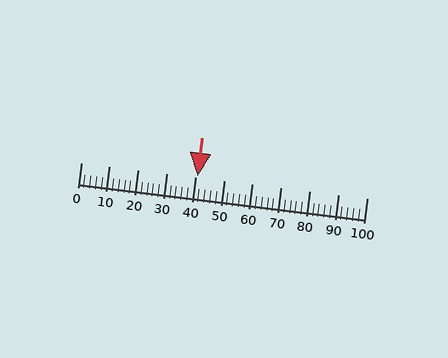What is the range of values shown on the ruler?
The ruler shows values from 0 to 100.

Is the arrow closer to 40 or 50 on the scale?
The arrow is closer to 40.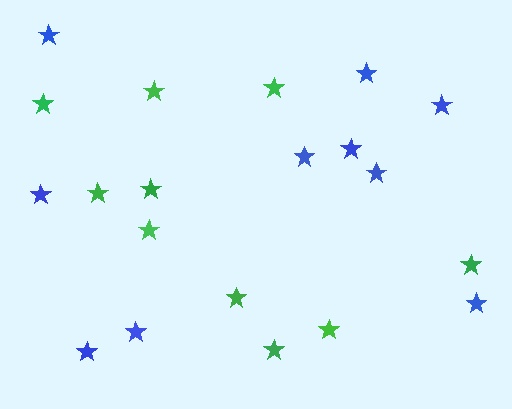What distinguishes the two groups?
There are 2 groups: one group of blue stars (10) and one group of green stars (10).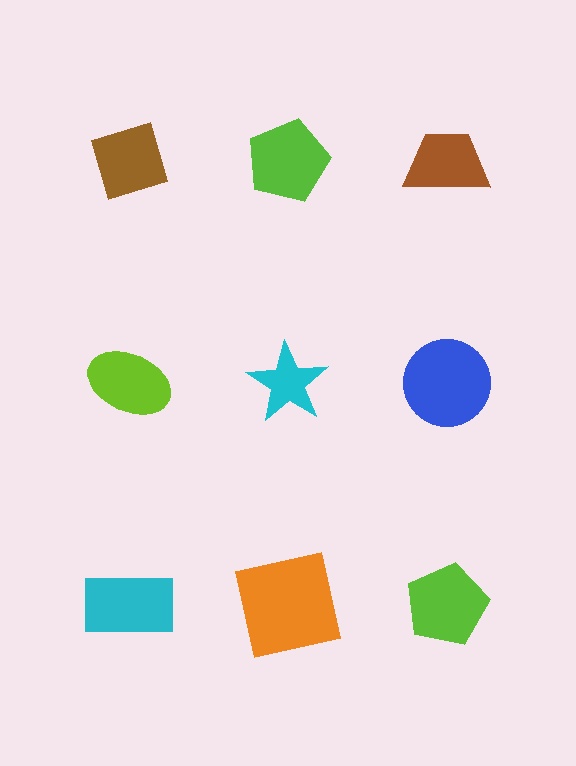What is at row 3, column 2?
An orange square.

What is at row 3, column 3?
A lime pentagon.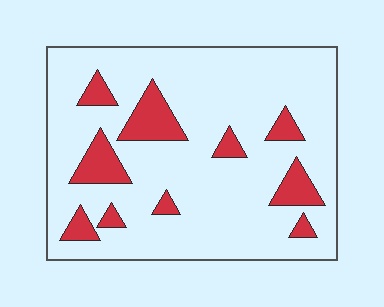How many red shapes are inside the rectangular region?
10.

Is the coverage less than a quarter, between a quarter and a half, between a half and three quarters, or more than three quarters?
Less than a quarter.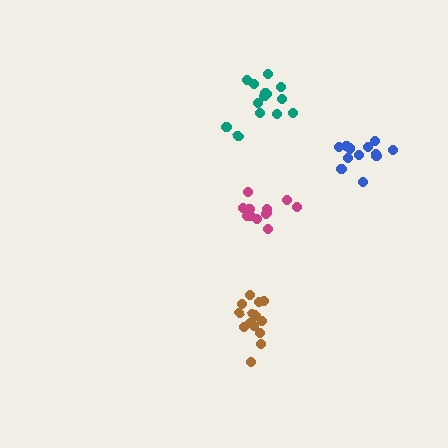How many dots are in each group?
Group 1: 12 dots, Group 2: 14 dots, Group 3: 12 dots, Group 4: 16 dots (54 total).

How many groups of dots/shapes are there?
There are 4 groups.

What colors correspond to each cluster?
The clusters are colored: magenta, brown, blue, teal.